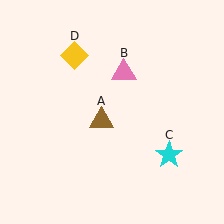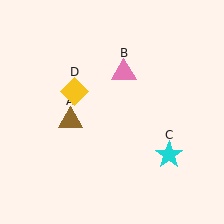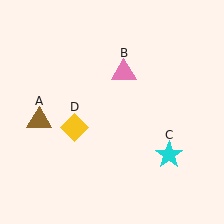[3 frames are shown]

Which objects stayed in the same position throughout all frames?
Pink triangle (object B) and cyan star (object C) remained stationary.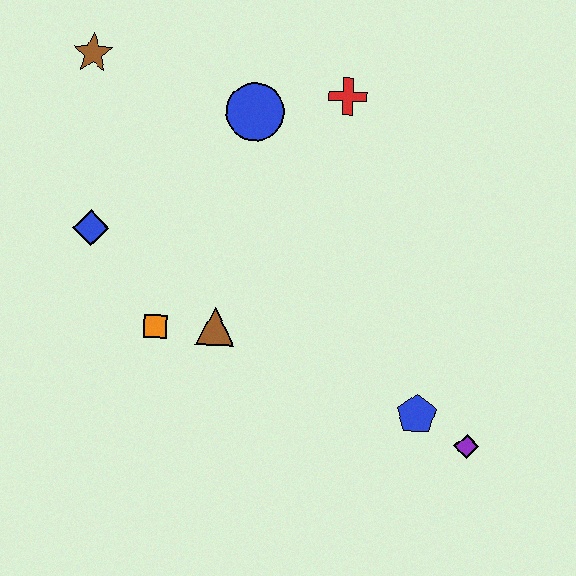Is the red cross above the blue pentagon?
Yes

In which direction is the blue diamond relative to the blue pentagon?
The blue diamond is to the left of the blue pentagon.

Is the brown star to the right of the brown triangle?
No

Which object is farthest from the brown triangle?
The brown star is farthest from the brown triangle.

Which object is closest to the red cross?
The blue circle is closest to the red cross.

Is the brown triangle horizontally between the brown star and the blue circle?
Yes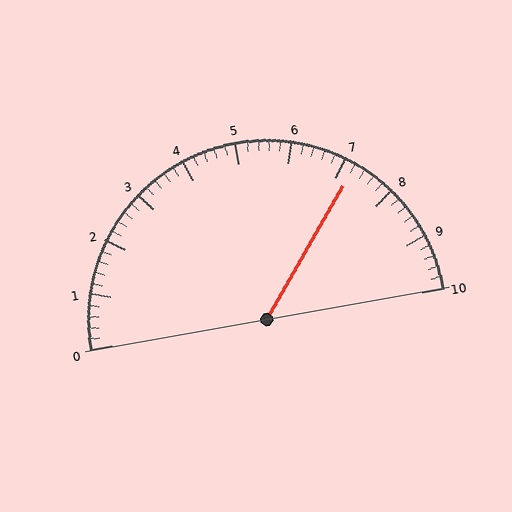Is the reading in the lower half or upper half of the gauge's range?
The reading is in the upper half of the range (0 to 10).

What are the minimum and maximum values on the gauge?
The gauge ranges from 0 to 10.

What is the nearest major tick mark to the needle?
The nearest major tick mark is 7.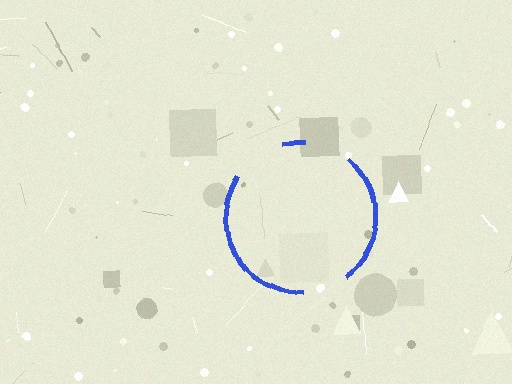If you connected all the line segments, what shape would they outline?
They would outline a circle.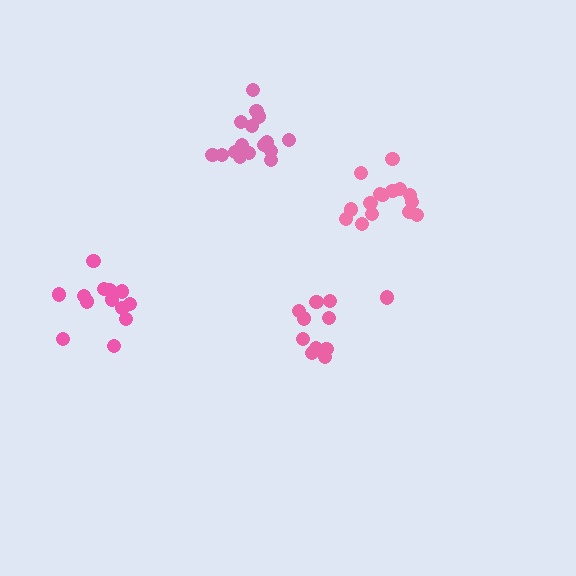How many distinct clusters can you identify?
There are 4 distinct clusters.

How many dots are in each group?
Group 1: 16 dots, Group 2: 11 dots, Group 3: 13 dots, Group 4: 15 dots (55 total).